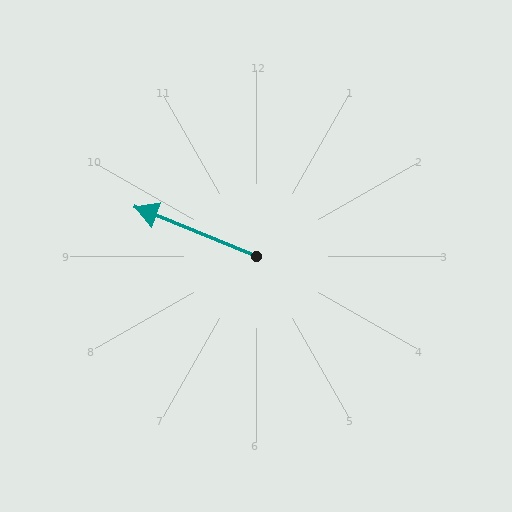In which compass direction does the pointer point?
West.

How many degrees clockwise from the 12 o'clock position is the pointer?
Approximately 292 degrees.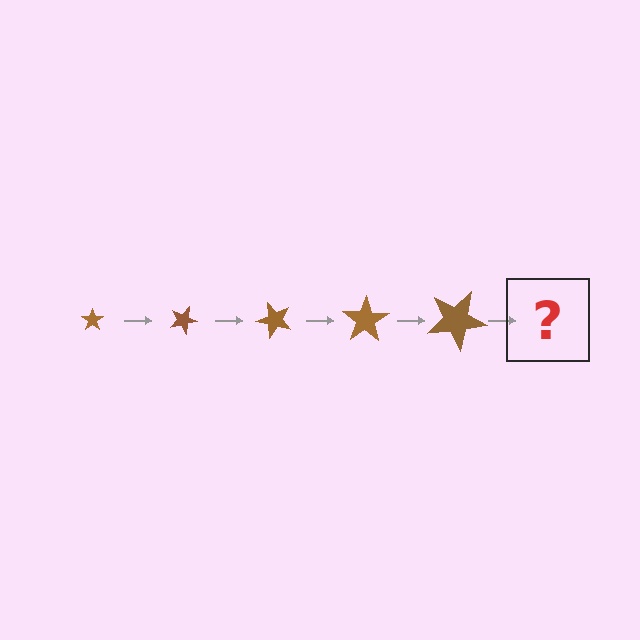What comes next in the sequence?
The next element should be a star, larger than the previous one and rotated 125 degrees from the start.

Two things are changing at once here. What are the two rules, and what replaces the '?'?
The two rules are that the star grows larger each step and it rotates 25 degrees each step. The '?' should be a star, larger than the previous one and rotated 125 degrees from the start.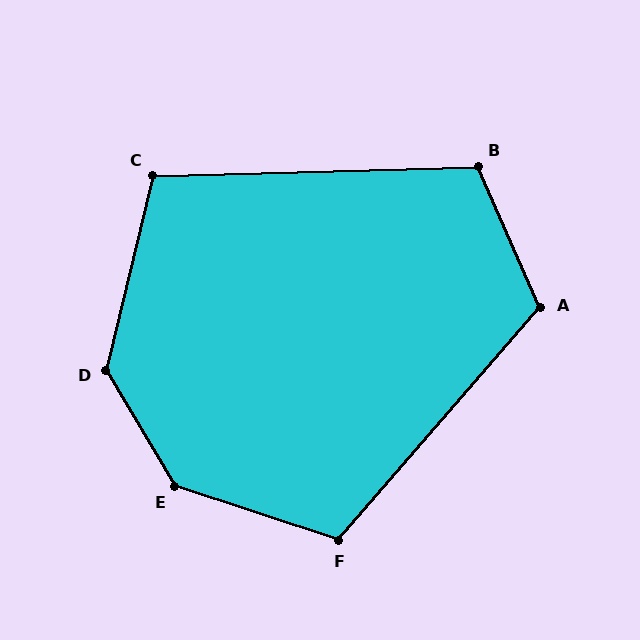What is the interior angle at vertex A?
Approximately 115 degrees (obtuse).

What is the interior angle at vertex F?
Approximately 113 degrees (obtuse).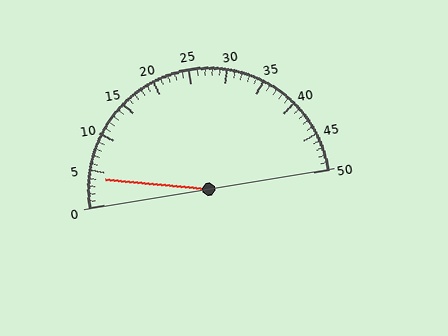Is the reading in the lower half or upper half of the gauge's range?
The reading is in the lower half of the range (0 to 50).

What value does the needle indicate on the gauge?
The needle indicates approximately 4.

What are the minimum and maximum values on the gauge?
The gauge ranges from 0 to 50.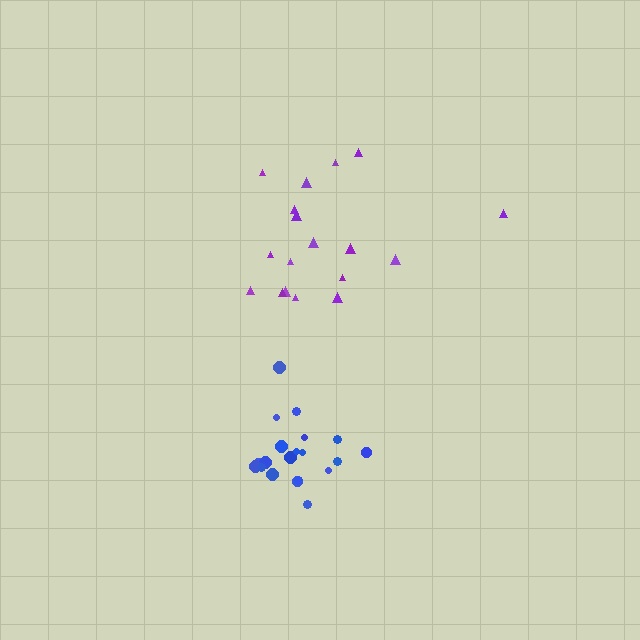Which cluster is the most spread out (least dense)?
Purple.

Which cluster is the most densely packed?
Blue.